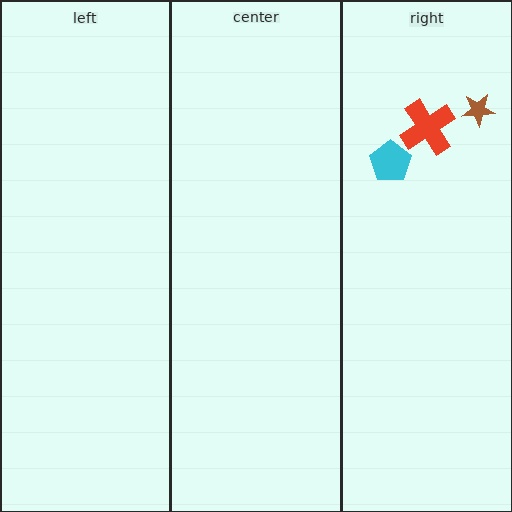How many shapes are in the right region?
3.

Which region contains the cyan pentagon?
The right region.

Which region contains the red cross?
The right region.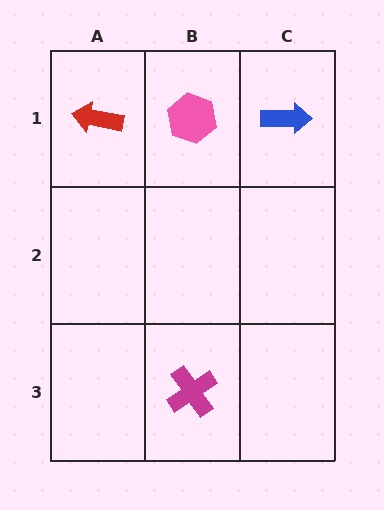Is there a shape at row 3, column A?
No, that cell is empty.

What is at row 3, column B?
A magenta cross.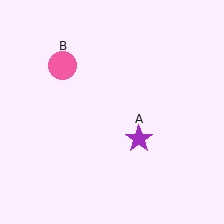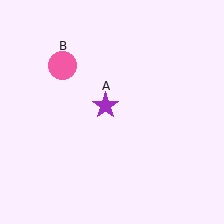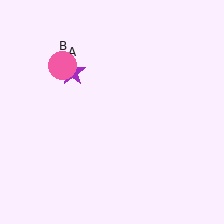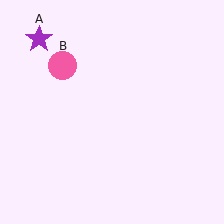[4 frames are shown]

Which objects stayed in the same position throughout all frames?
Pink circle (object B) remained stationary.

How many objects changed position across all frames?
1 object changed position: purple star (object A).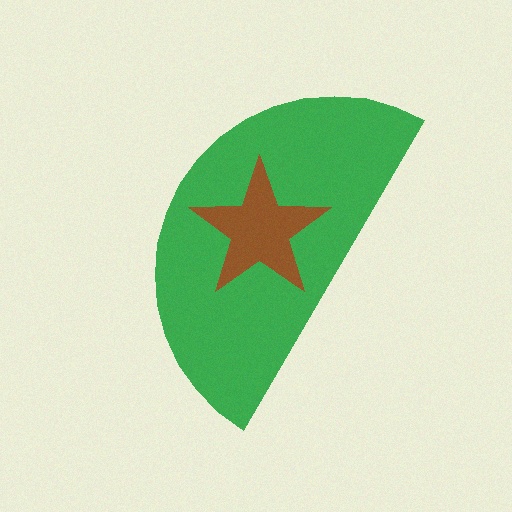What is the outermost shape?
The green semicircle.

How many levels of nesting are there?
2.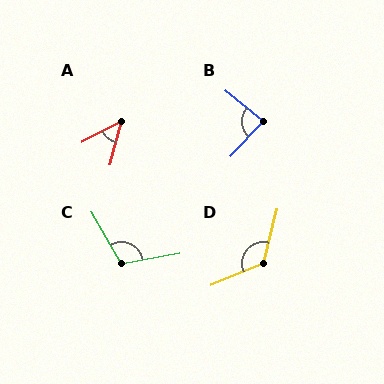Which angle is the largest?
D, at approximately 127 degrees.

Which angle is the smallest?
A, at approximately 48 degrees.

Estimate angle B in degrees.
Approximately 86 degrees.